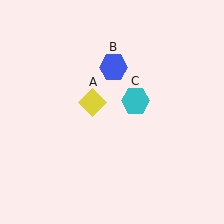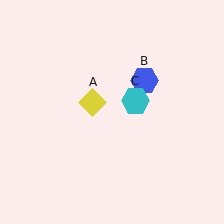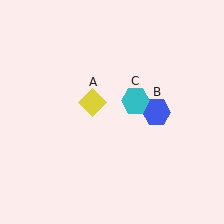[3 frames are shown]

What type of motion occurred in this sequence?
The blue hexagon (object B) rotated clockwise around the center of the scene.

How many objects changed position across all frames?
1 object changed position: blue hexagon (object B).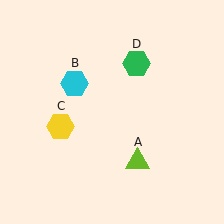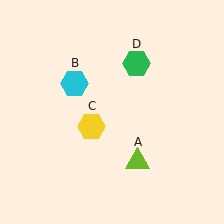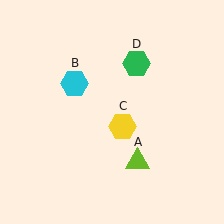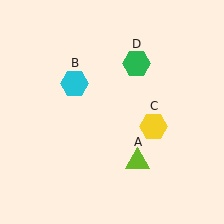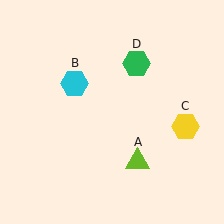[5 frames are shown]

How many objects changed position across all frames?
1 object changed position: yellow hexagon (object C).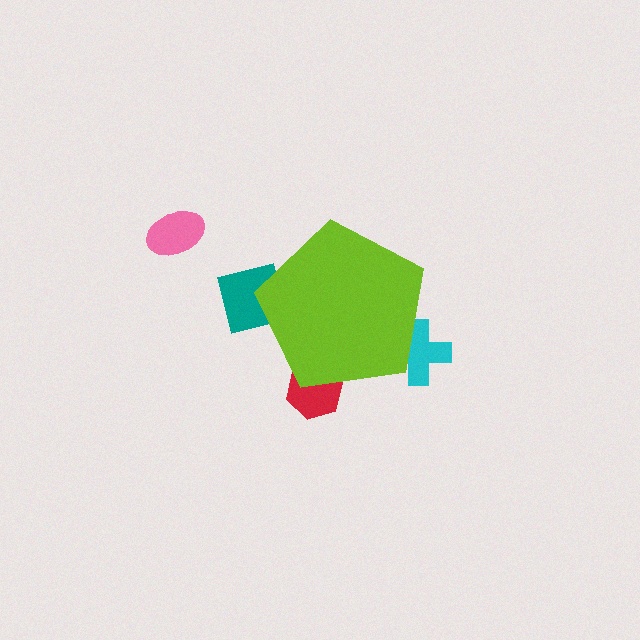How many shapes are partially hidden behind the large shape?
3 shapes are partially hidden.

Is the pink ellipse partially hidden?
No, the pink ellipse is fully visible.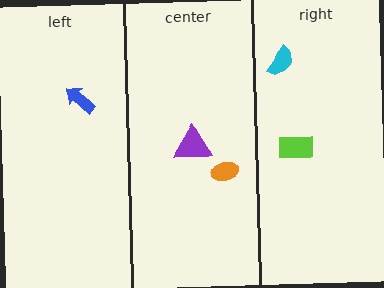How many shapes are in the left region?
1.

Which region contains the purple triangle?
The center region.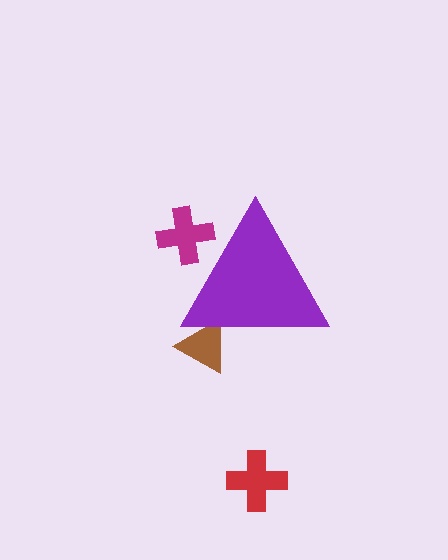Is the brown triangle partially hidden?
Yes, the brown triangle is partially hidden behind the purple triangle.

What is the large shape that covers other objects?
A purple triangle.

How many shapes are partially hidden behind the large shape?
2 shapes are partially hidden.